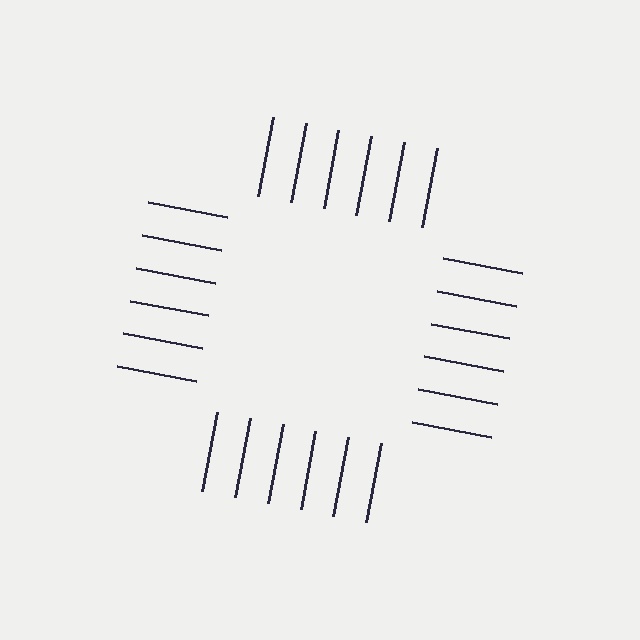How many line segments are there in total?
24 — 6 along each of the 4 edges.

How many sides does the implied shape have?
4 sides — the line-ends trace a square.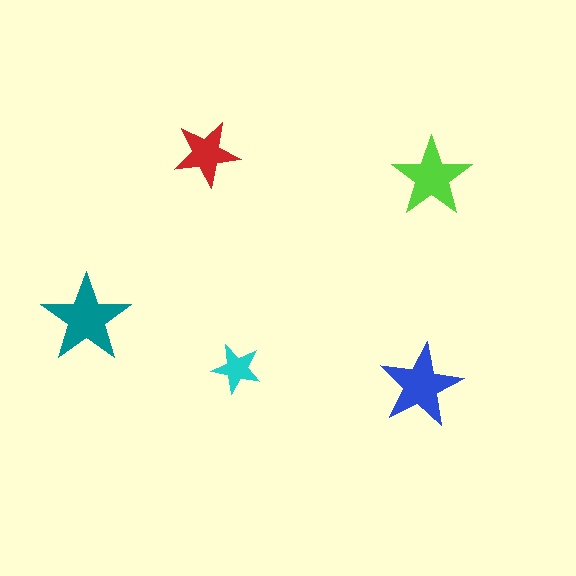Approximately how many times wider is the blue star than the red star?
About 1.5 times wider.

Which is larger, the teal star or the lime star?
The teal one.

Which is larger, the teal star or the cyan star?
The teal one.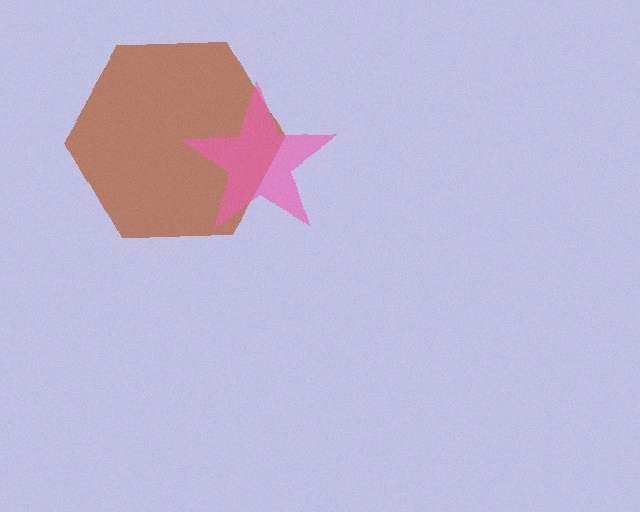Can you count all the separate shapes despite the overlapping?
Yes, there are 2 separate shapes.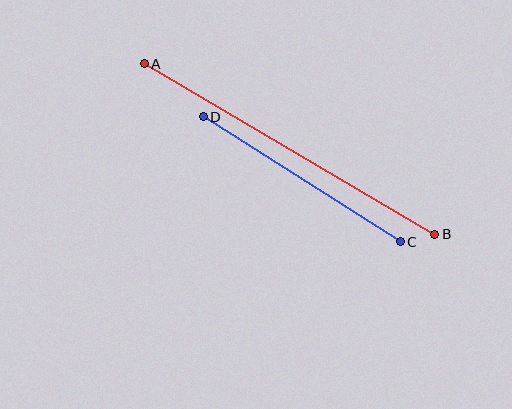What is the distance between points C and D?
The distance is approximately 233 pixels.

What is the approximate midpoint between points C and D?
The midpoint is at approximately (302, 179) pixels.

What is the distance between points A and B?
The distance is approximately 337 pixels.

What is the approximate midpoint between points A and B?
The midpoint is at approximately (289, 149) pixels.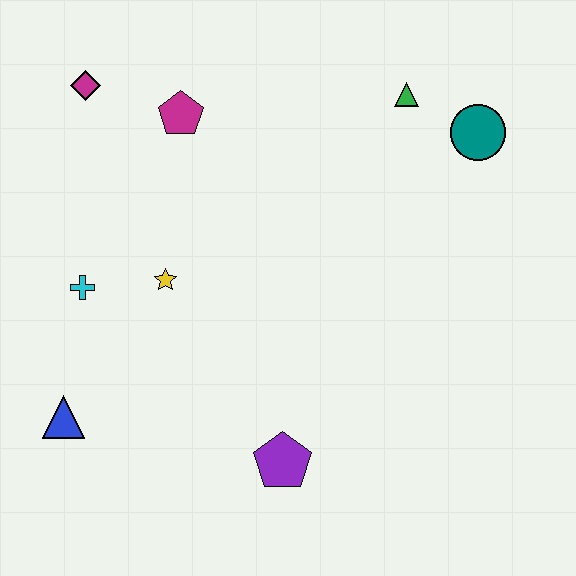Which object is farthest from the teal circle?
The blue triangle is farthest from the teal circle.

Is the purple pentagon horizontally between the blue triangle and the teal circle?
Yes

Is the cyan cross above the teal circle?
No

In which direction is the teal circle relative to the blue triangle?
The teal circle is to the right of the blue triangle.